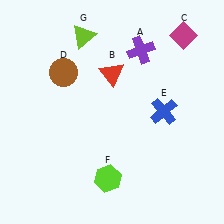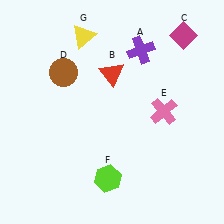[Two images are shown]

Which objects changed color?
E changed from blue to pink. G changed from lime to yellow.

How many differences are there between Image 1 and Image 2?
There are 2 differences between the two images.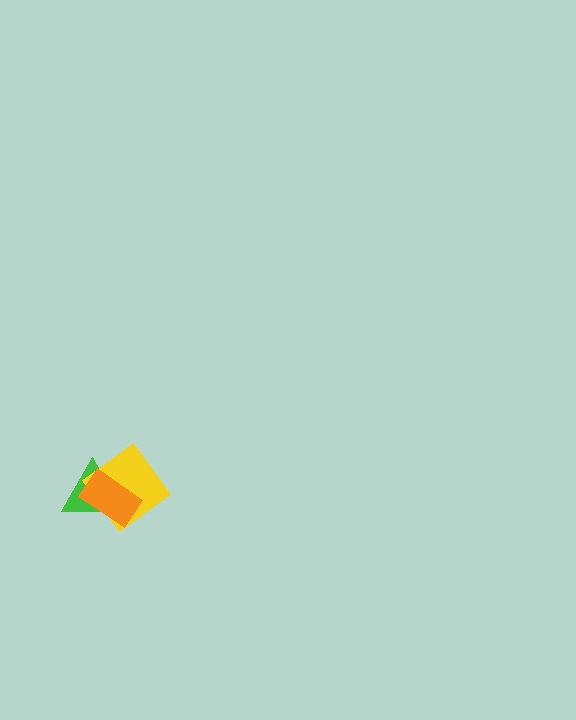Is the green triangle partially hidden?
Yes, it is partially covered by another shape.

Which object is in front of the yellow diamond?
The orange rectangle is in front of the yellow diamond.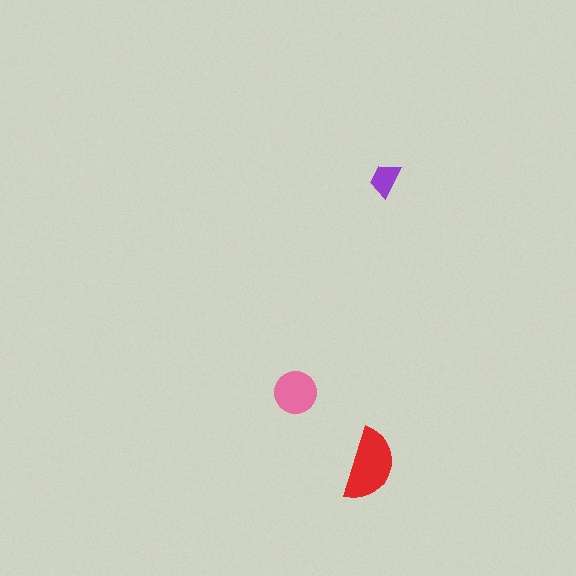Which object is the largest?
The red semicircle.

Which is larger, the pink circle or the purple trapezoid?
The pink circle.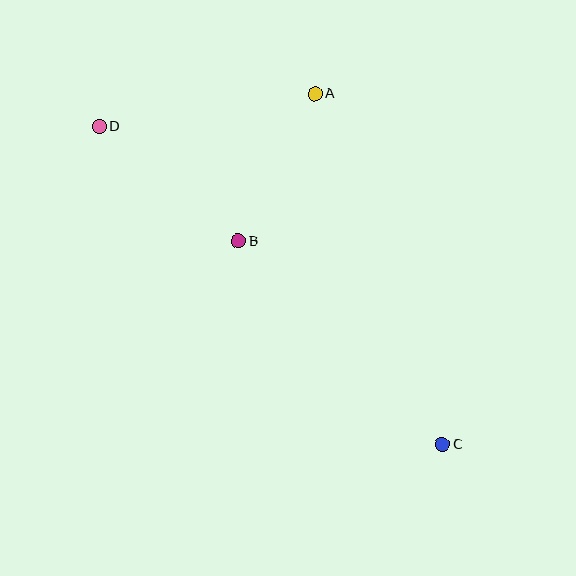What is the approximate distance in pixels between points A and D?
The distance between A and D is approximately 218 pixels.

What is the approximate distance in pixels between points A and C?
The distance between A and C is approximately 373 pixels.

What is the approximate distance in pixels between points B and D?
The distance between B and D is approximately 180 pixels.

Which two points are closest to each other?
Points A and B are closest to each other.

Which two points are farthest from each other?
Points C and D are farthest from each other.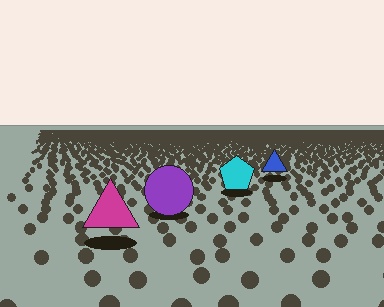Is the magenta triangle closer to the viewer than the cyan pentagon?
Yes. The magenta triangle is closer — you can tell from the texture gradient: the ground texture is coarser near it.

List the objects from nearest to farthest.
From nearest to farthest: the magenta triangle, the purple circle, the cyan pentagon, the blue triangle.